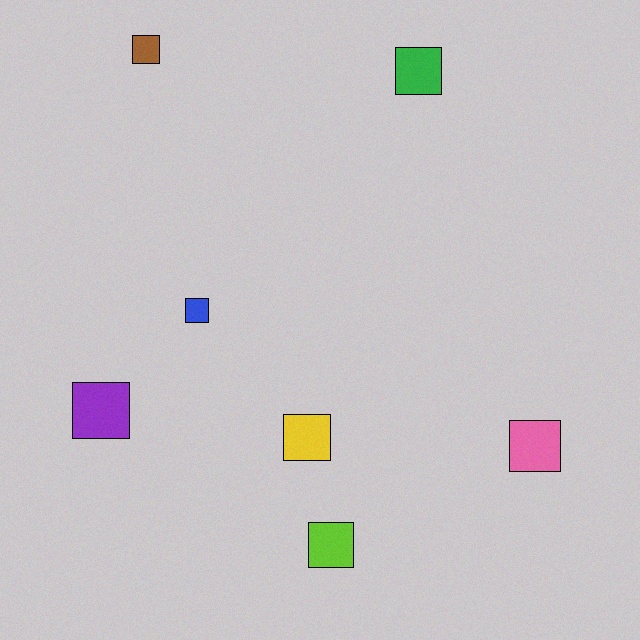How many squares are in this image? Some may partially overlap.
There are 7 squares.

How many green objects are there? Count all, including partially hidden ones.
There is 1 green object.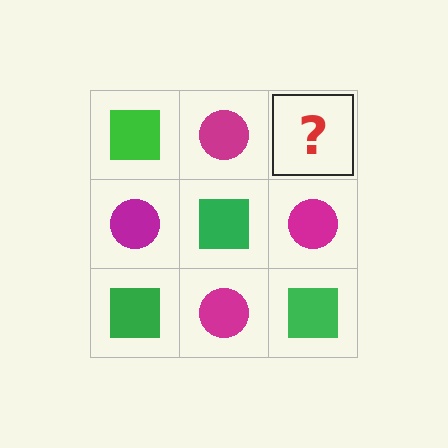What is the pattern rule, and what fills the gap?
The rule is that it alternates green square and magenta circle in a checkerboard pattern. The gap should be filled with a green square.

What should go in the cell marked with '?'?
The missing cell should contain a green square.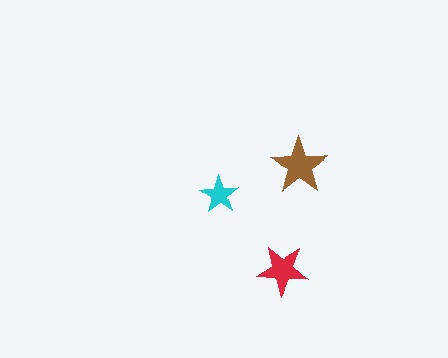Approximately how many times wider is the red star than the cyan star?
About 1.5 times wider.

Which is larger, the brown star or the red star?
The brown one.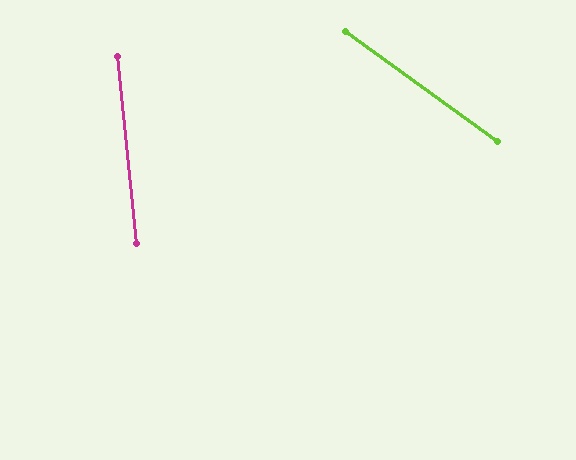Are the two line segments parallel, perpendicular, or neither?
Neither parallel nor perpendicular — they differ by about 48°.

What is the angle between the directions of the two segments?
Approximately 48 degrees.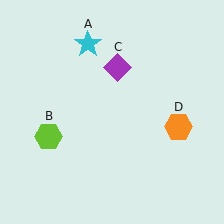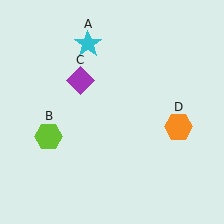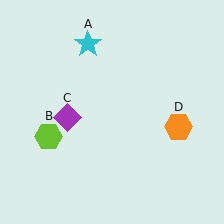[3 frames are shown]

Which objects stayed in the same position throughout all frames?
Cyan star (object A) and lime hexagon (object B) and orange hexagon (object D) remained stationary.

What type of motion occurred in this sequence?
The purple diamond (object C) rotated counterclockwise around the center of the scene.